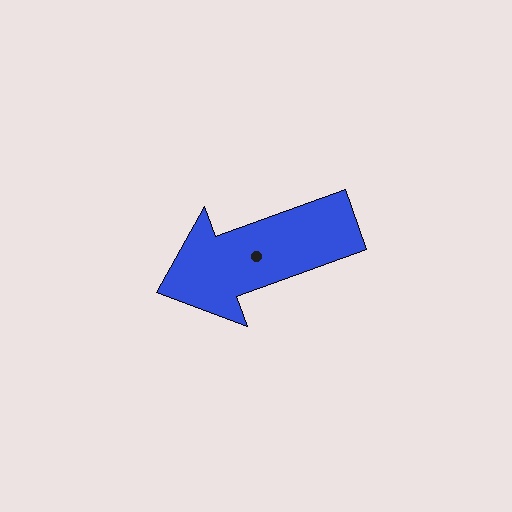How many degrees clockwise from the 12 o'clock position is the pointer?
Approximately 250 degrees.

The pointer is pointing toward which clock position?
Roughly 8 o'clock.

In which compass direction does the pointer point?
West.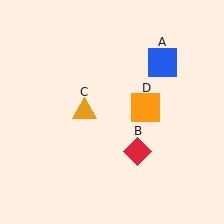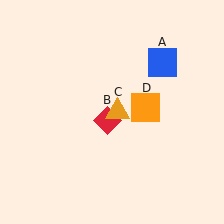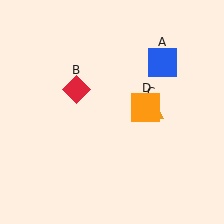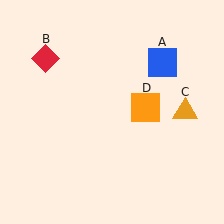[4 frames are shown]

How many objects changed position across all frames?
2 objects changed position: red diamond (object B), orange triangle (object C).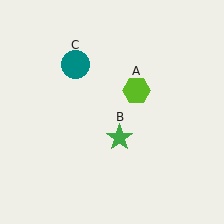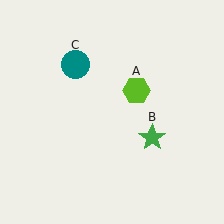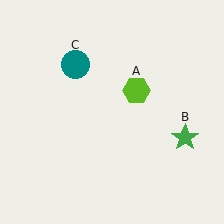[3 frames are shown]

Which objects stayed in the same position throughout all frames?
Lime hexagon (object A) and teal circle (object C) remained stationary.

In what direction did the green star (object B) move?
The green star (object B) moved right.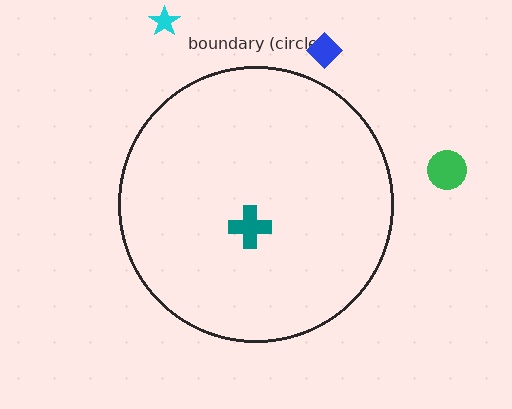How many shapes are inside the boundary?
1 inside, 3 outside.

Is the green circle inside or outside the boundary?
Outside.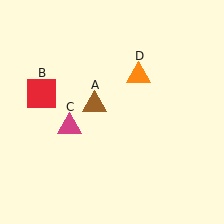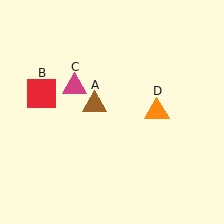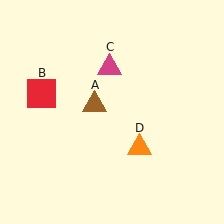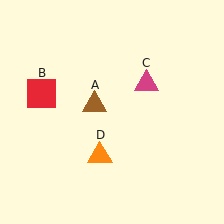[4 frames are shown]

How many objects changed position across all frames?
2 objects changed position: magenta triangle (object C), orange triangle (object D).